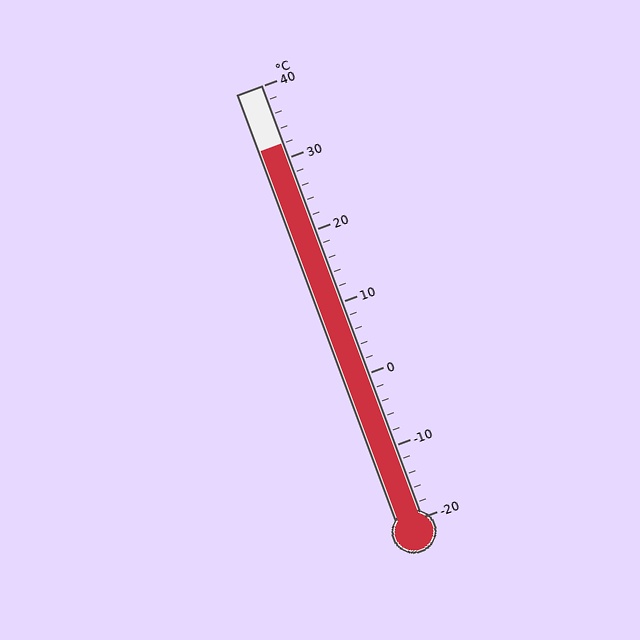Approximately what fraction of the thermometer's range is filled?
The thermometer is filled to approximately 85% of its range.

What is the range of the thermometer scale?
The thermometer scale ranges from -20°C to 40°C.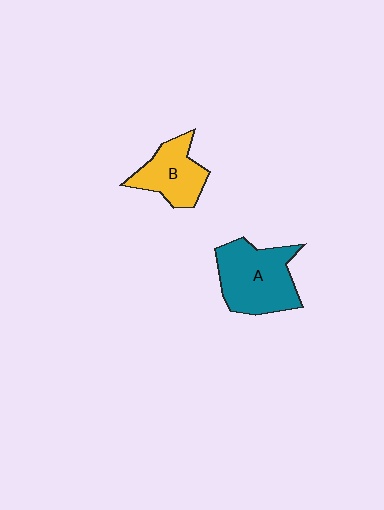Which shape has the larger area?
Shape A (teal).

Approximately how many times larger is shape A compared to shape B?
Approximately 1.5 times.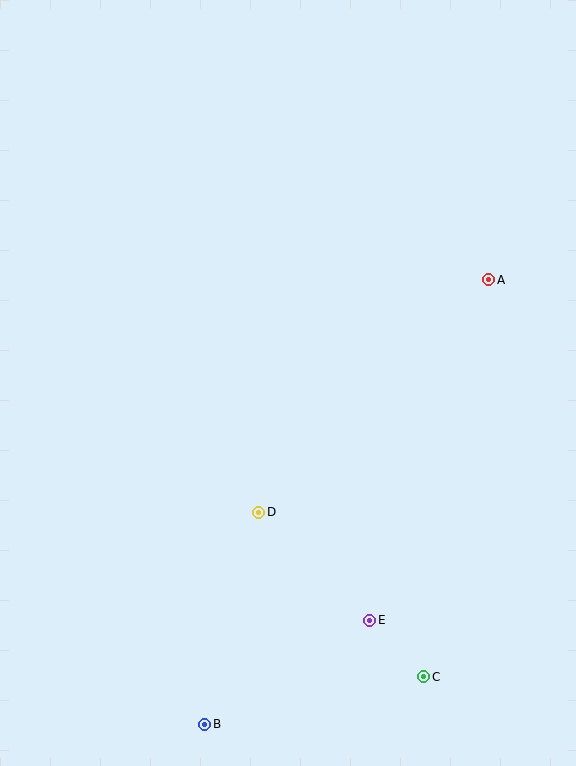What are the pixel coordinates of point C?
Point C is at (424, 677).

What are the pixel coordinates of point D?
Point D is at (259, 512).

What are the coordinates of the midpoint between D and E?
The midpoint between D and E is at (314, 566).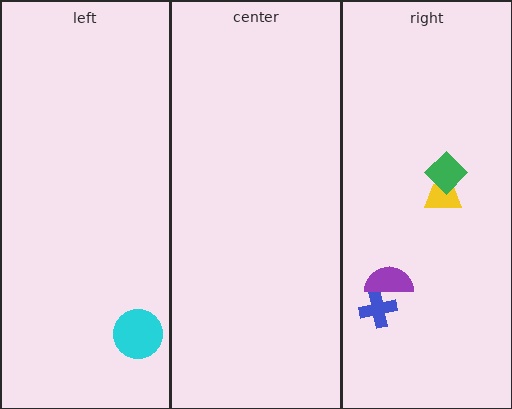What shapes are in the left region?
The cyan circle.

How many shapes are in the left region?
1.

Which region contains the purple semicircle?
The right region.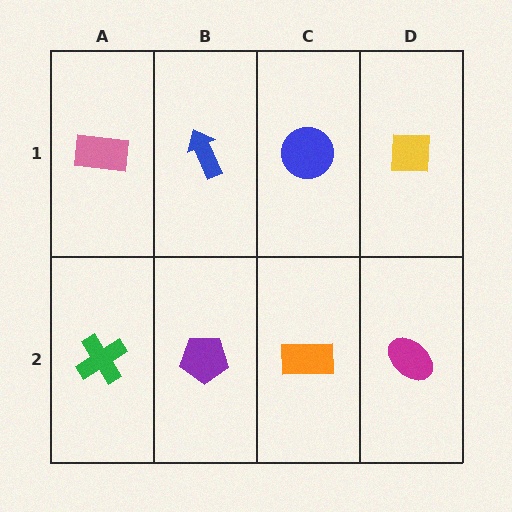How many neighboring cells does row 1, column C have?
3.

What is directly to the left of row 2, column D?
An orange rectangle.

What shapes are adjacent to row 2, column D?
A yellow square (row 1, column D), an orange rectangle (row 2, column C).